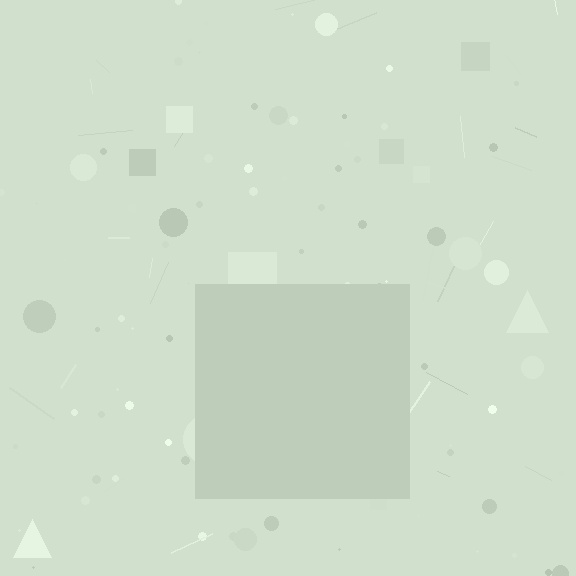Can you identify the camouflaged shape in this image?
The camouflaged shape is a square.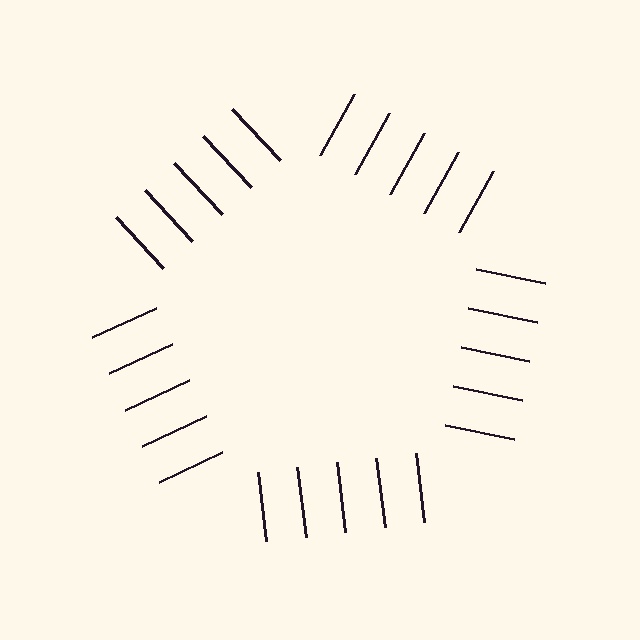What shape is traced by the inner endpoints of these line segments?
An illusory pentagon — the line segments terminate on its edges but no continuous stroke is drawn.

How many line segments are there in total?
25 — 5 along each of the 5 edges.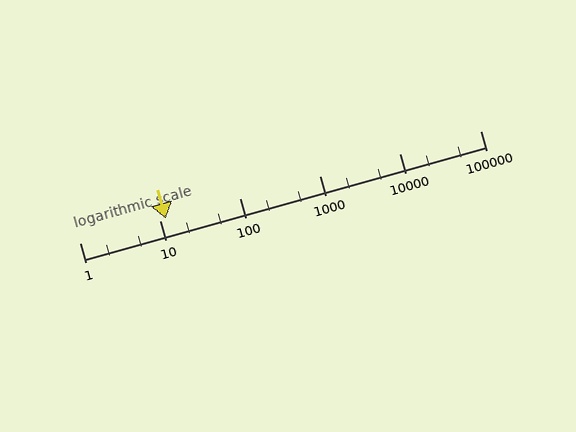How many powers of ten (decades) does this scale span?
The scale spans 5 decades, from 1 to 100000.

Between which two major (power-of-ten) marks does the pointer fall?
The pointer is between 10 and 100.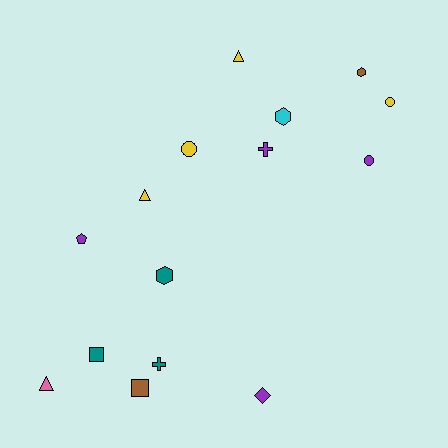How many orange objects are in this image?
There are no orange objects.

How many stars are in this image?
There are no stars.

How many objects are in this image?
There are 15 objects.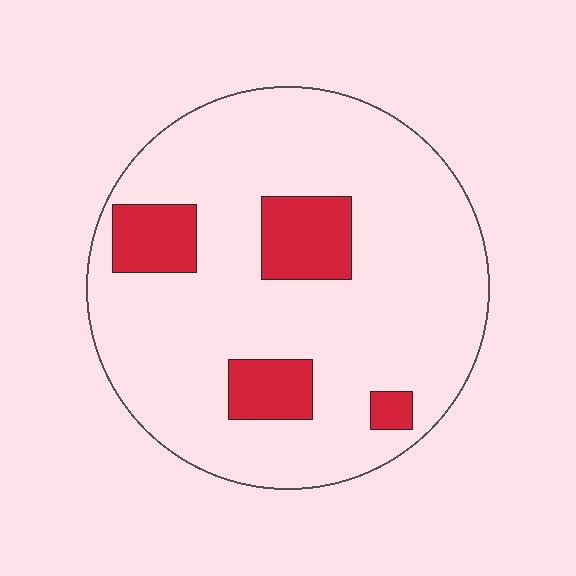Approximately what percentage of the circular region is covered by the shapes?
Approximately 15%.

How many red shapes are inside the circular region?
4.